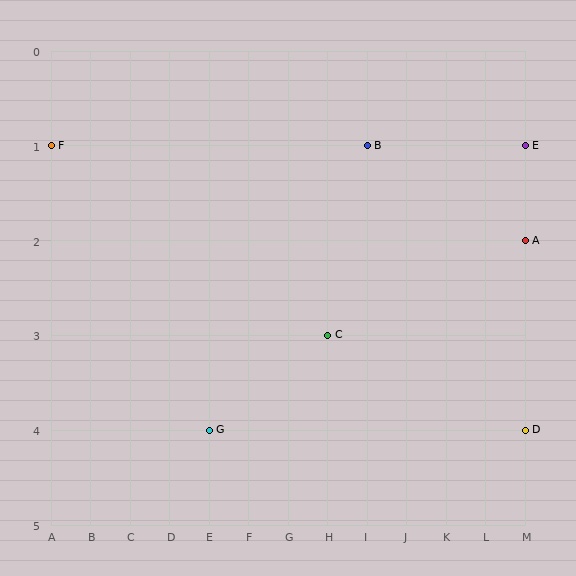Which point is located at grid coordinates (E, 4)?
Point G is at (E, 4).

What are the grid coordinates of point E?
Point E is at grid coordinates (M, 1).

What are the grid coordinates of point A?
Point A is at grid coordinates (M, 2).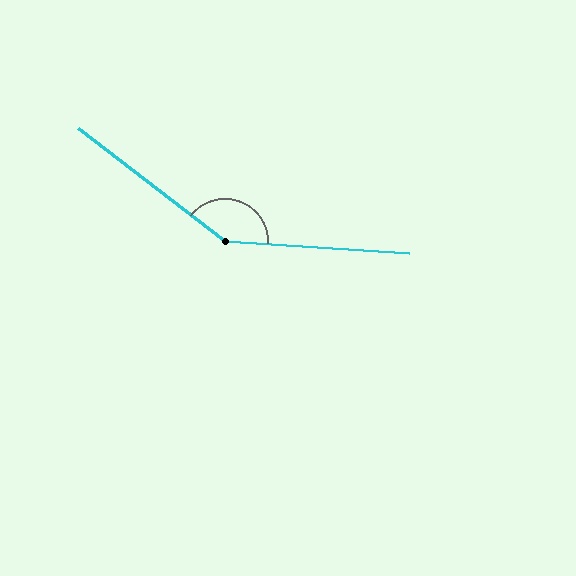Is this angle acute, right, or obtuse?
It is obtuse.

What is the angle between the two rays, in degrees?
Approximately 146 degrees.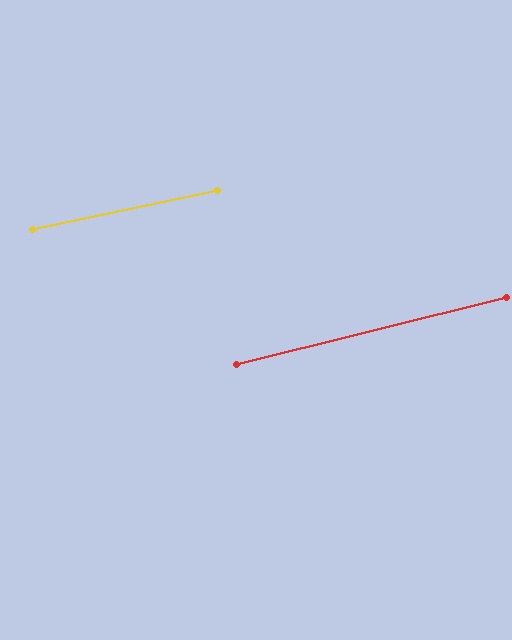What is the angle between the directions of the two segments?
Approximately 2 degrees.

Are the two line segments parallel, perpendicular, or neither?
Parallel — their directions differ by only 1.9°.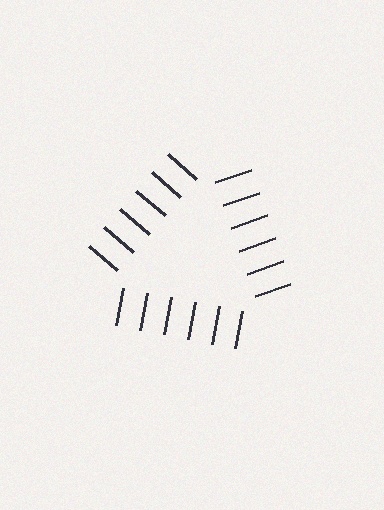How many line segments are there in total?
18 — 6 along each of the 3 edges.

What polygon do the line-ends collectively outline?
An illusory triangle — the line segments terminate on its edges but no continuous stroke is drawn.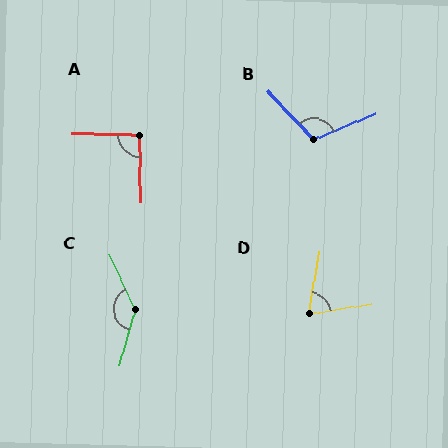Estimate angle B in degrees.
Approximately 111 degrees.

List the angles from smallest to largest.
D (72°), A (92°), B (111°), C (140°).